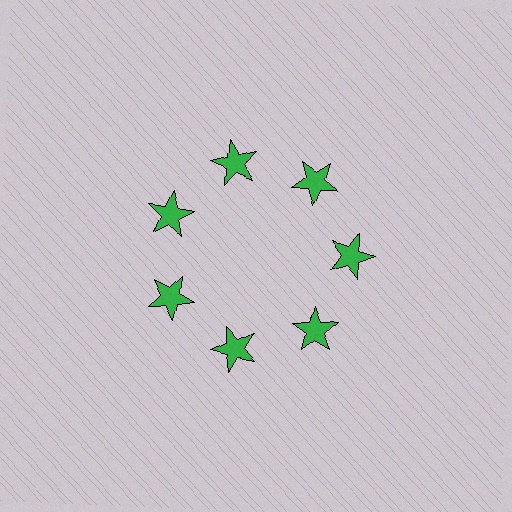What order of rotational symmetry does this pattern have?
This pattern has 7-fold rotational symmetry.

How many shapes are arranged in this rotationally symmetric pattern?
There are 7 shapes, arranged in 7 groups of 1.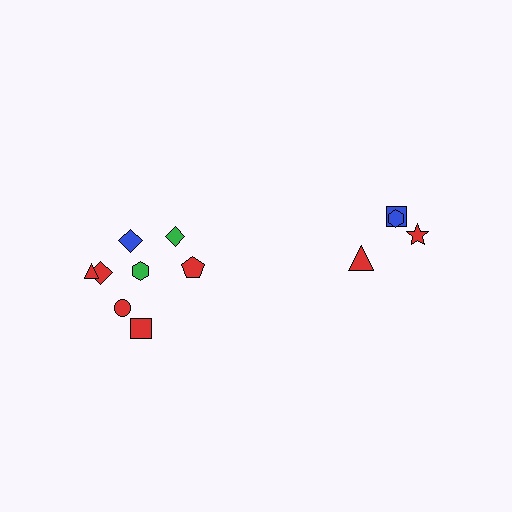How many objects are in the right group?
There are 4 objects.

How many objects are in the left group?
There are 8 objects.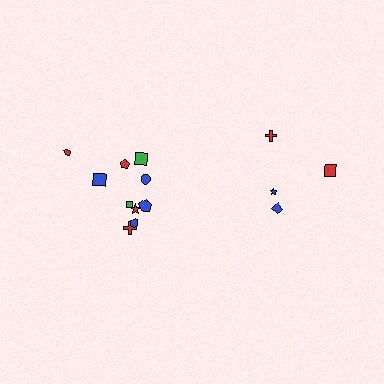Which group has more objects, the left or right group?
The left group.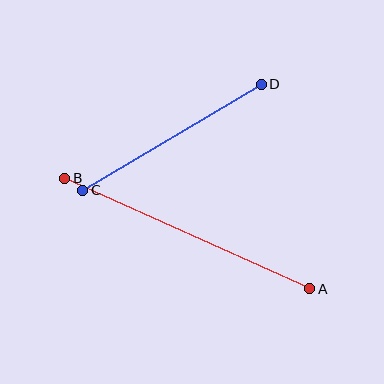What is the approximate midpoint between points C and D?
The midpoint is at approximately (172, 137) pixels.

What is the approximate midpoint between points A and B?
The midpoint is at approximately (187, 234) pixels.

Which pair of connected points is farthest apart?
Points A and B are farthest apart.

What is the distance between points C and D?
The distance is approximately 207 pixels.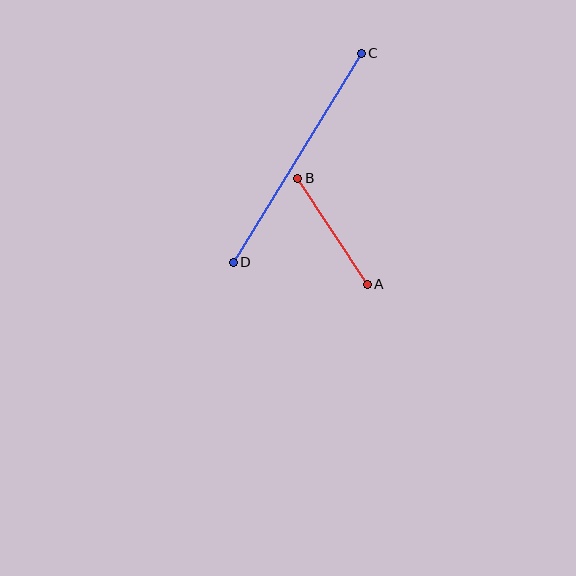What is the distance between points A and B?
The distance is approximately 126 pixels.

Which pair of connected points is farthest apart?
Points C and D are farthest apart.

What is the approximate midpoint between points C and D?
The midpoint is at approximately (297, 158) pixels.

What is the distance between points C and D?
The distance is approximately 245 pixels.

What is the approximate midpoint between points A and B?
The midpoint is at approximately (333, 231) pixels.